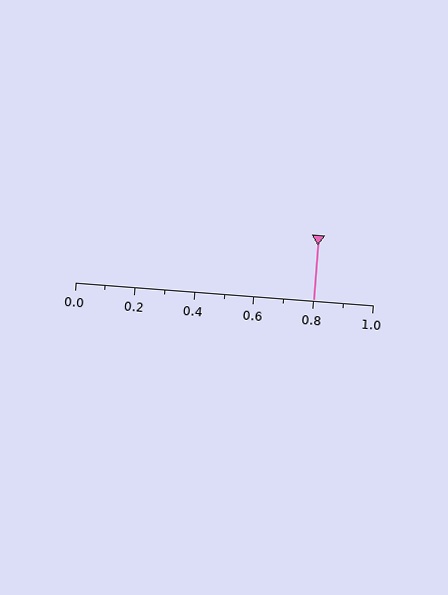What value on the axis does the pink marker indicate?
The marker indicates approximately 0.8.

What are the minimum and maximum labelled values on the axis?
The axis runs from 0.0 to 1.0.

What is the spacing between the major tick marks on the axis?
The major ticks are spaced 0.2 apart.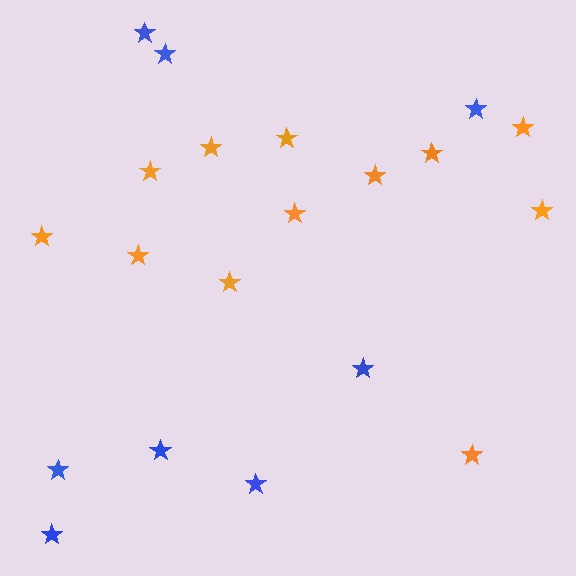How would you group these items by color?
There are 2 groups: one group of blue stars (8) and one group of orange stars (12).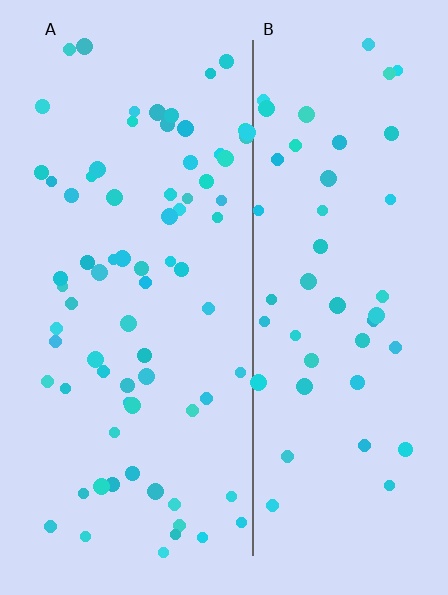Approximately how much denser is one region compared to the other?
Approximately 1.5× — region A over region B.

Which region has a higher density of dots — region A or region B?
A (the left).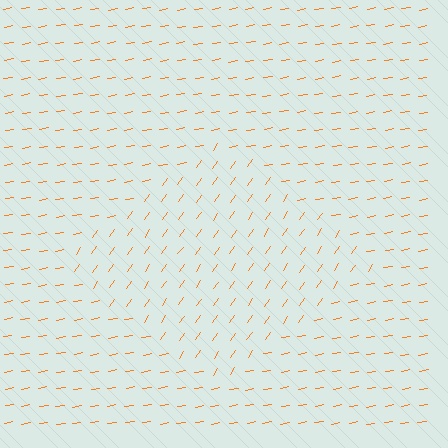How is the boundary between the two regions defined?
The boundary is defined purely by a change in line orientation (approximately 45 degrees difference). All lines are the same color and thickness.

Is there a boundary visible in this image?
Yes, there is a texture boundary formed by a change in line orientation.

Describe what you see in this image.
The image is filled with small orange line segments. A diamond region in the image has lines oriented differently from the surrounding lines, creating a visible texture boundary.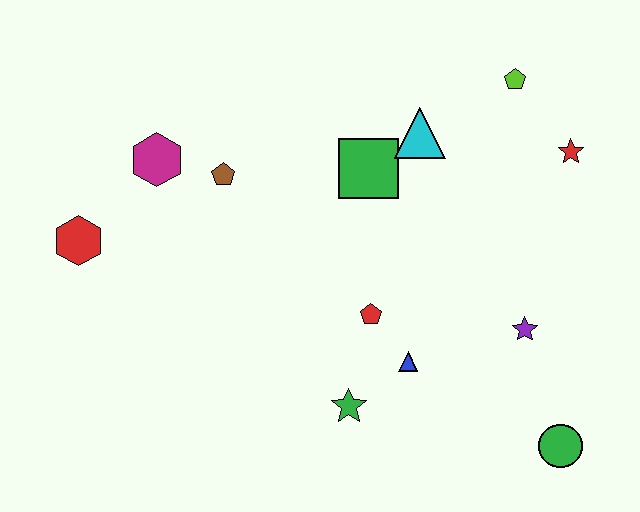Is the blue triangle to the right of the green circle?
No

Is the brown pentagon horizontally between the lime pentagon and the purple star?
No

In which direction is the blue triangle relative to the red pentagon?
The blue triangle is below the red pentagon.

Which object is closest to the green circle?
The purple star is closest to the green circle.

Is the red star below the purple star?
No